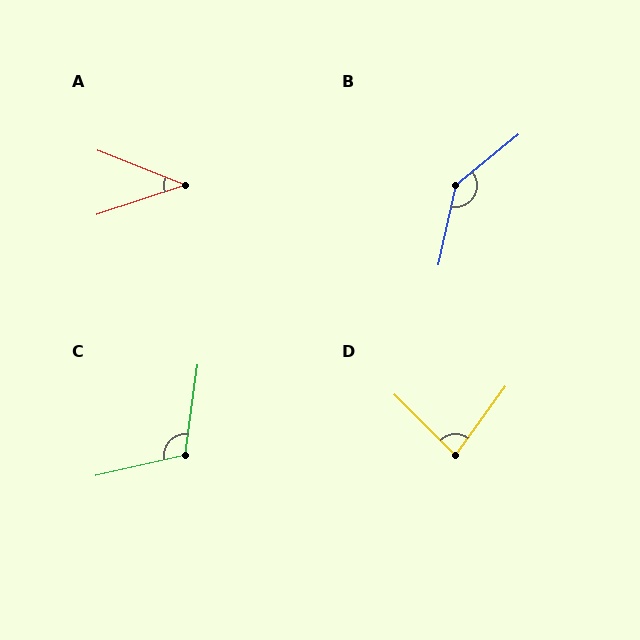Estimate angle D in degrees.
Approximately 81 degrees.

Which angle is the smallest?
A, at approximately 40 degrees.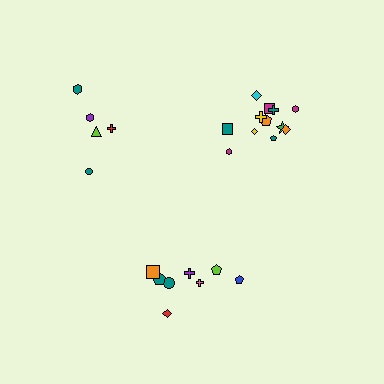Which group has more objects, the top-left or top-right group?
The top-right group.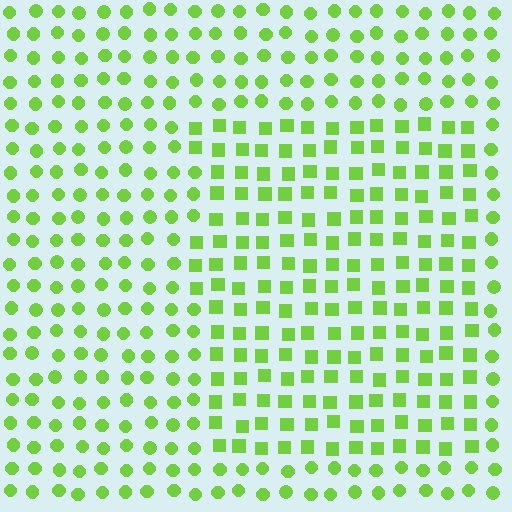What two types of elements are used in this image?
The image uses squares inside the rectangle region and circles outside it.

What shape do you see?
I see a rectangle.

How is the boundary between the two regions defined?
The boundary is defined by a change in element shape: squares inside vs. circles outside. All elements share the same color and spacing.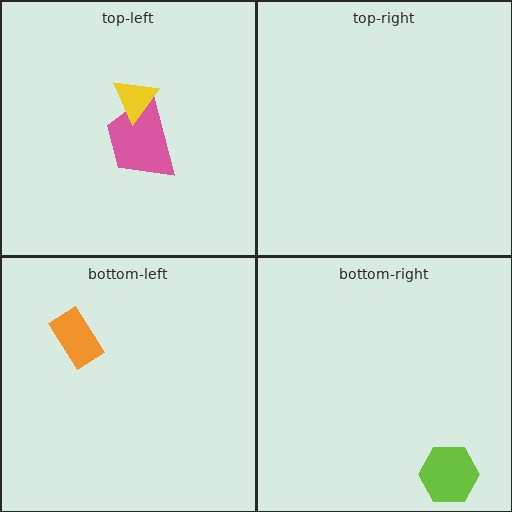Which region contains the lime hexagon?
The bottom-right region.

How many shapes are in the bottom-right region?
1.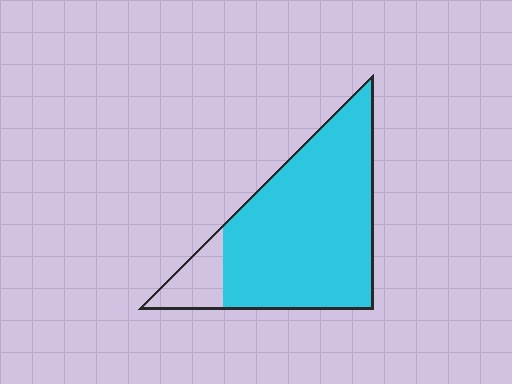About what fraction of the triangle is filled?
About seven eighths (7/8).